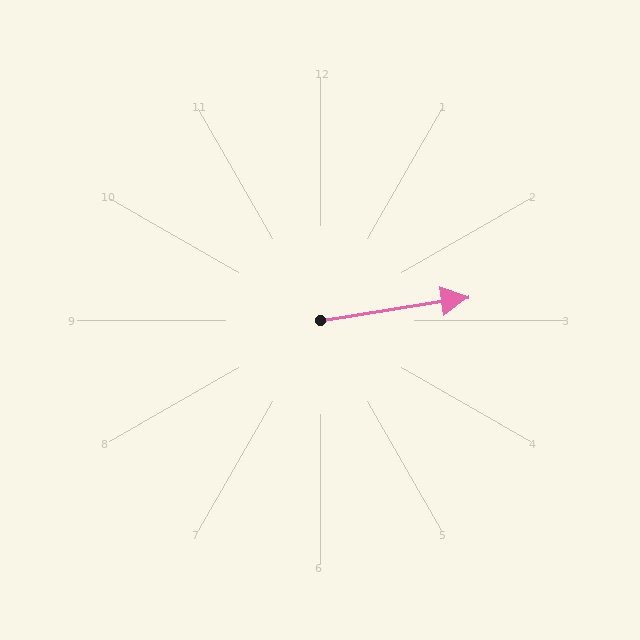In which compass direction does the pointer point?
East.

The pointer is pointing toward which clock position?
Roughly 3 o'clock.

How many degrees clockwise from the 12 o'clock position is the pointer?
Approximately 81 degrees.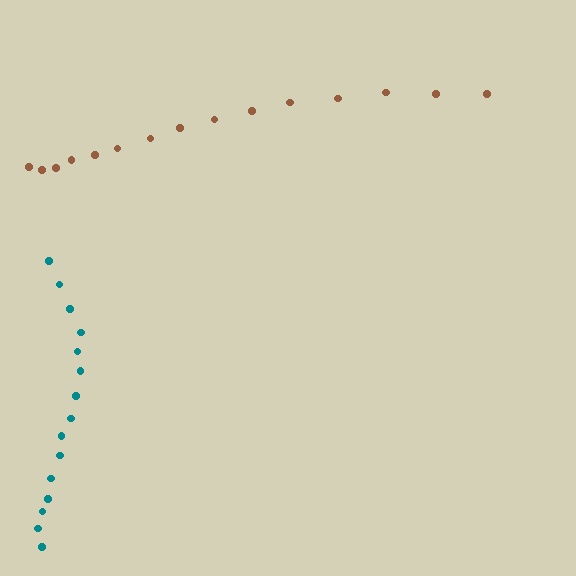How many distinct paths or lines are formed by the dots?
There are 2 distinct paths.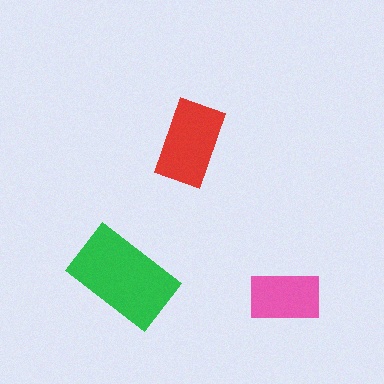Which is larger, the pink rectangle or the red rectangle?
The red one.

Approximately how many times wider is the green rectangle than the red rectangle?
About 1.5 times wider.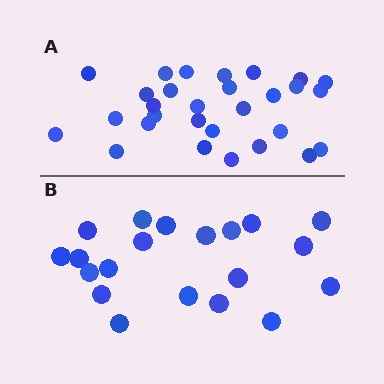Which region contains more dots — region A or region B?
Region A (the top region) has more dots.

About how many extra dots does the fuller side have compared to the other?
Region A has roughly 8 or so more dots than region B.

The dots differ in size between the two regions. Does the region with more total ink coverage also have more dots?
No. Region B has more total ink coverage because its dots are larger, but region A actually contains more individual dots. Total area can be misleading — the number of items is what matters here.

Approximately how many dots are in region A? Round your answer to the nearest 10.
About 30 dots. (The exact count is 29, which rounds to 30.)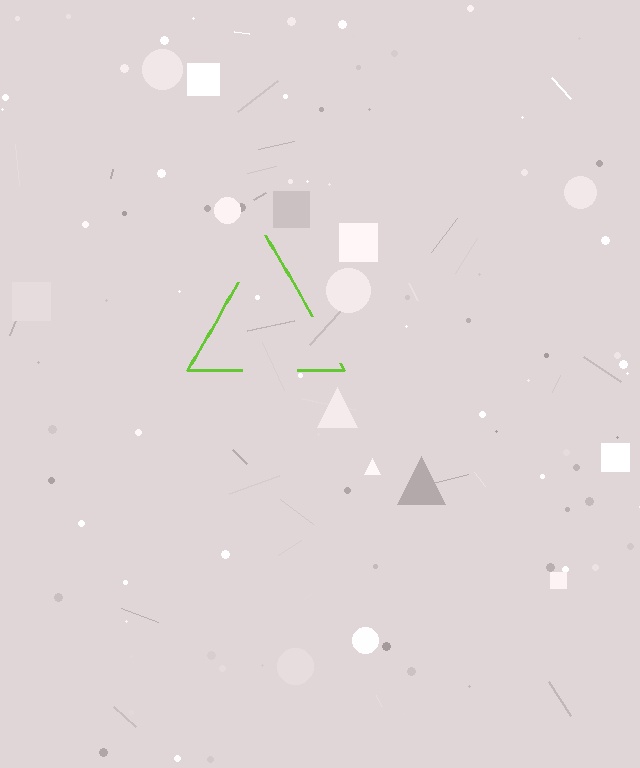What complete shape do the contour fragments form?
The contour fragments form a triangle.